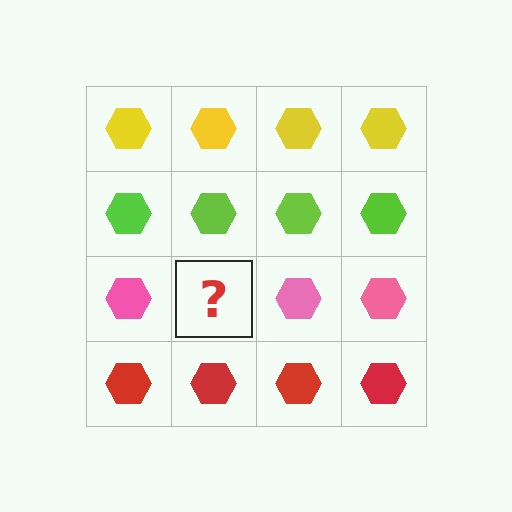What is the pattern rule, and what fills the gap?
The rule is that each row has a consistent color. The gap should be filled with a pink hexagon.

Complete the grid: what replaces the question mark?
The question mark should be replaced with a pink hexagon.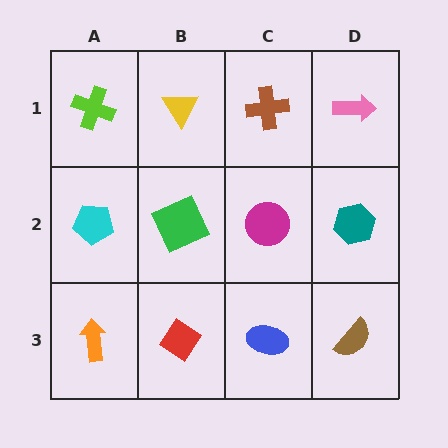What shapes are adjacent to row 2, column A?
A lime cross (row 1, column A), an orange arrow (row 3, column A), a green square (row 2, column B).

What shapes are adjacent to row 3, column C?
A magenta circle (row 2, column C), a red diamond (row 3, column B), a brown semicircle (row 3, column D).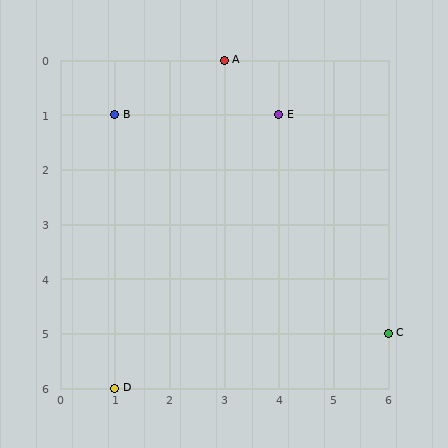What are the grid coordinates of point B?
Point B is at grid coordinates (1, 1).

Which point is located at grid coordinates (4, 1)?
Point E is at (4, 1).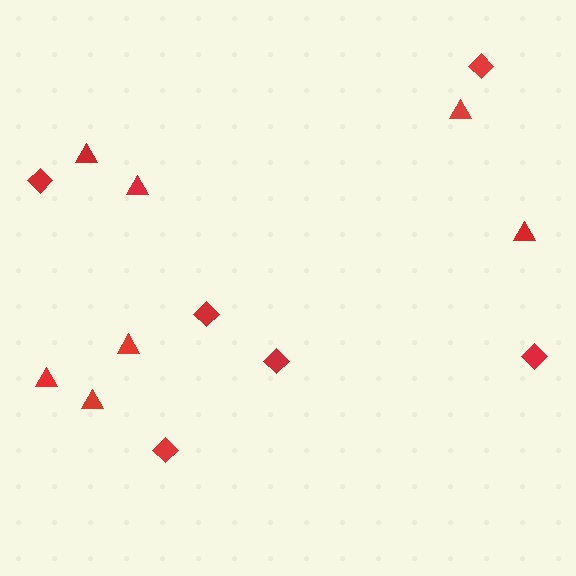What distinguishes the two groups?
There are 2 groups: one group of diamonds (6) and one group of triangles (7).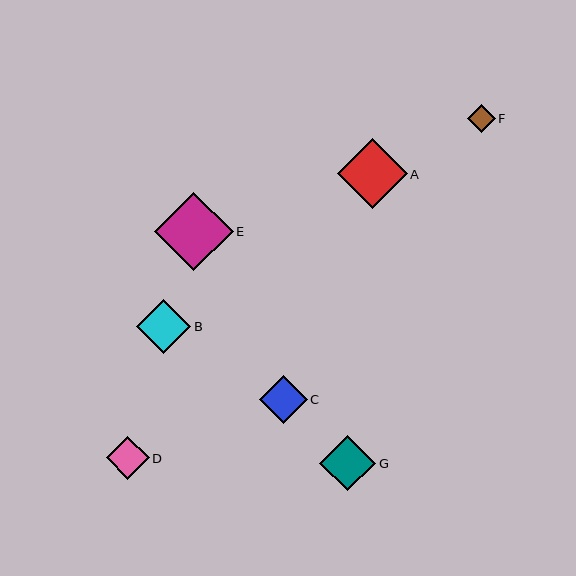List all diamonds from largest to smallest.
From largest to smallest: E, A, G, B, C, D, F.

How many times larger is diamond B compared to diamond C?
Diamond B is approximately 1.1 times the size of diamond C.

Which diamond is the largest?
Diamond E is the largest with a size of approximately 79 pixels.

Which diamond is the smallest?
Diamond F is the smallest with a size of approximately 28 pixels.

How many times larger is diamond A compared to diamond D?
Diamond A is approximately 1.6 times the size of diamond D.